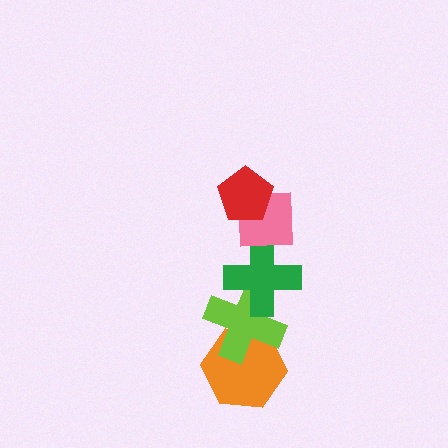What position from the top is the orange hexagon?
The orange hexagon is 5th from the top.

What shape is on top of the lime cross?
The green cross is on top of the lime cross.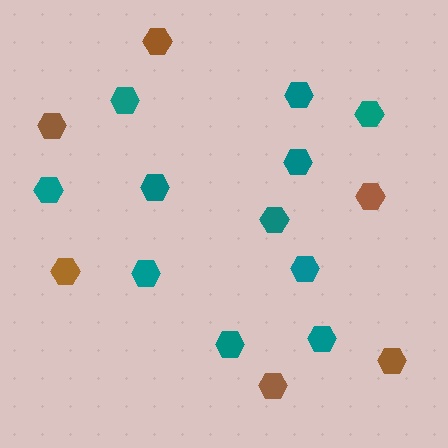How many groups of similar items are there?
There are 2 groups: one group of brown hexagons (6) and one group of teal hexagons (11).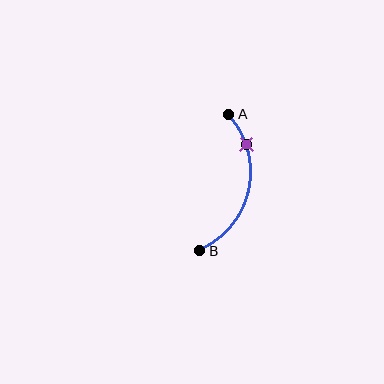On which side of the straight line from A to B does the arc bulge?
The arc bulges to the right of the straight line connecting A and B.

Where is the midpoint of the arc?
The arc midpoint is the point on the curve farthest from the straight line joining A and B. It sits to the right of that line.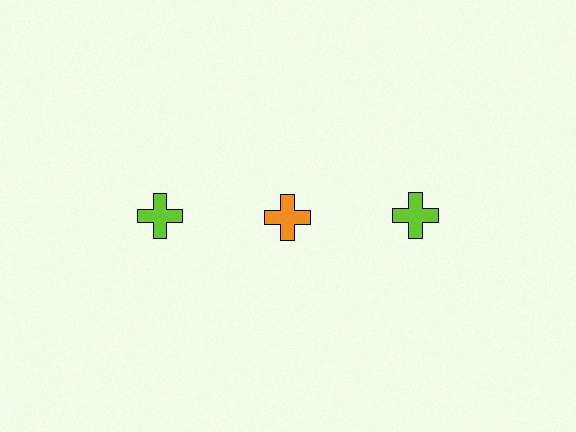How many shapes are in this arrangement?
There are 3 shapes arranged in a grid pattern.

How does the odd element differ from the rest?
It has a different color: orange instead of lime.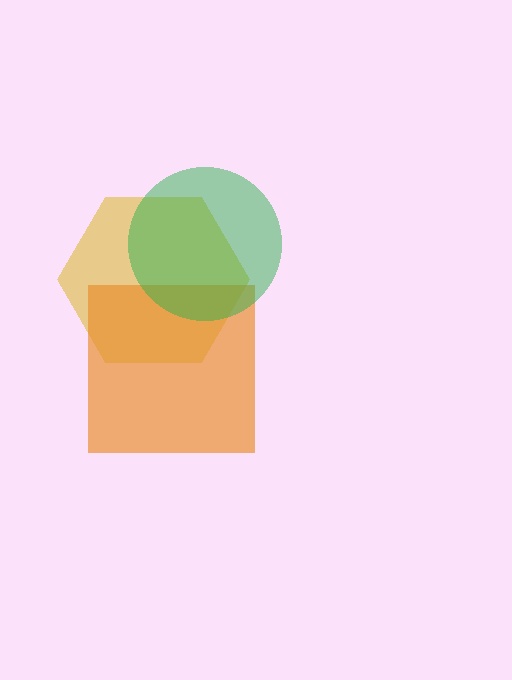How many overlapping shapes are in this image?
There are 3 overlapping shapes in the image.